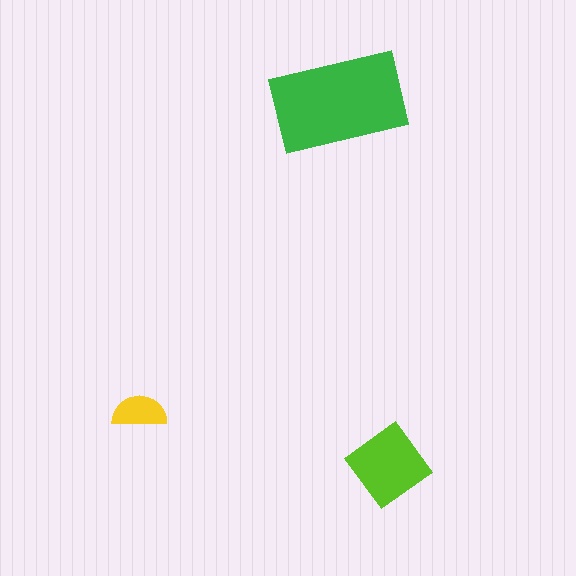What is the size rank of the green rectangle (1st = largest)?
1st.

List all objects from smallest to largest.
The yellow semicircle, the lime diamond, the green rectangle.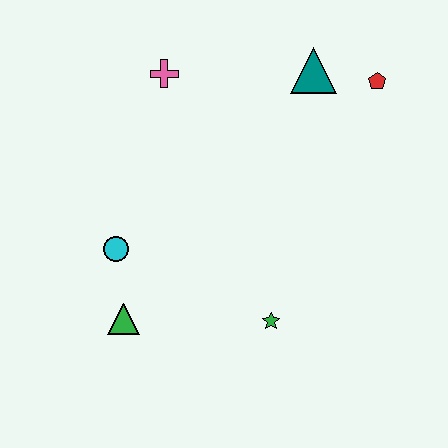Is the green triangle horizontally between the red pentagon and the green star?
No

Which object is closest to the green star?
The green triangle is closest to the green star.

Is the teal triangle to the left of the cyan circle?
No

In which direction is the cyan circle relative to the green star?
The cyan circle is to the left of the green star.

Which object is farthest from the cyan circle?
The red pentagon is farthest from the cyan circle.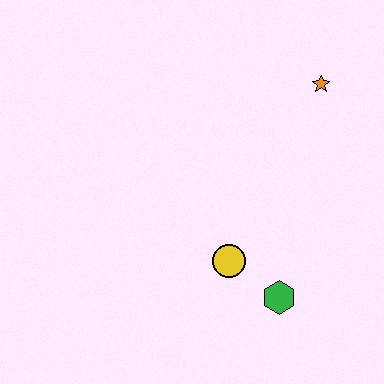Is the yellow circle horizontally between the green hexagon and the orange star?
No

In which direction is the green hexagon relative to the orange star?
The green hexagon is below the orange star.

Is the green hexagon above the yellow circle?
No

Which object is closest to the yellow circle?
The green hexagon is closest to the yellow circle.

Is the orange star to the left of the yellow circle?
No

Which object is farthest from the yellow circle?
The orange star is farthest from the yellow circle.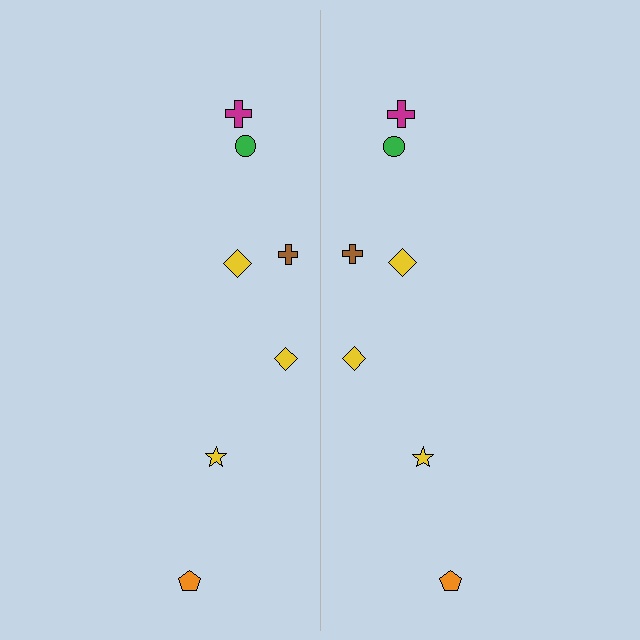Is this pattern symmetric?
Yes, this pattern has bilateral (reflection) symmetry.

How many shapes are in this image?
There are 14 shapes in this image.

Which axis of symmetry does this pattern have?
The pattern has a vertical axis of symmetry running through the center of the image.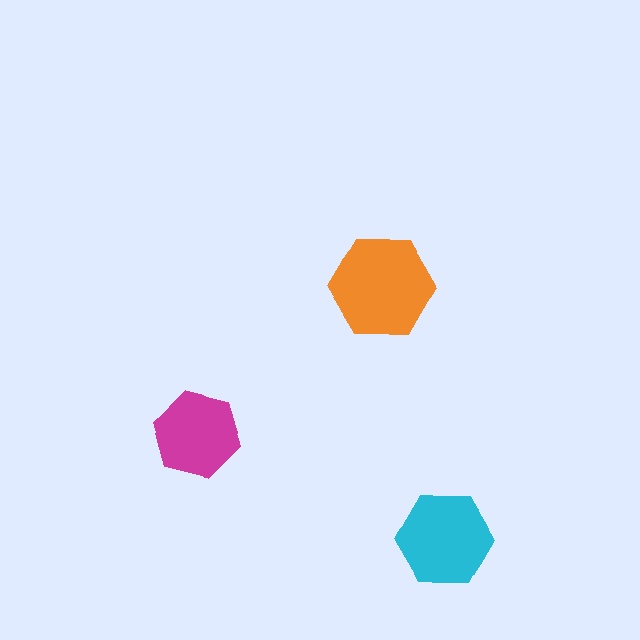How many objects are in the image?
There are 3 objects in the image.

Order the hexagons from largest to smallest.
the orange one, the cyan one, the magenta one.